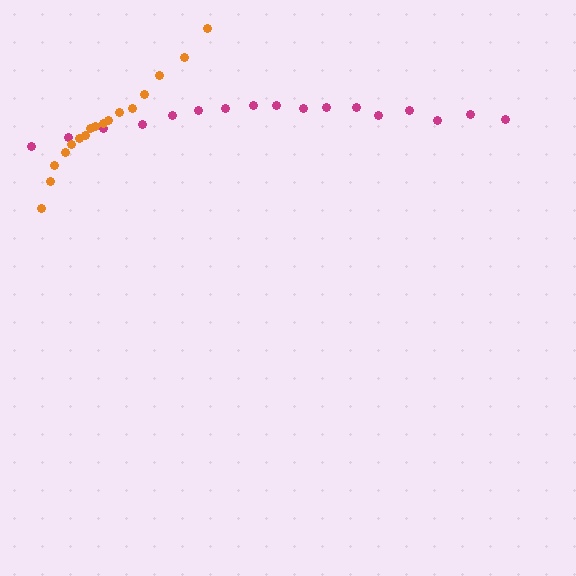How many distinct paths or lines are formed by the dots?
There are 2 distinct paths.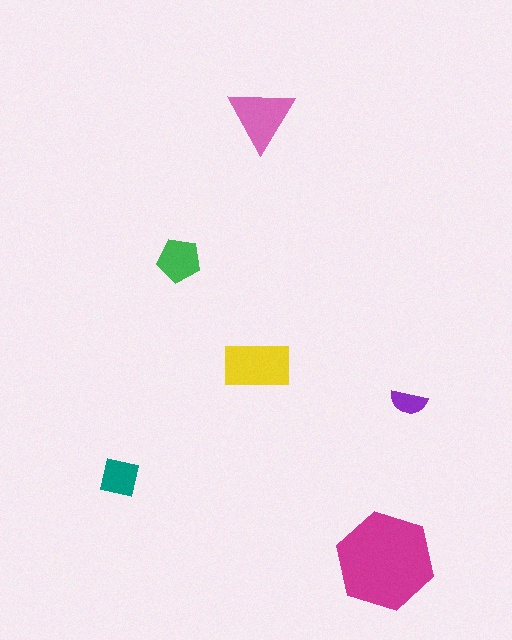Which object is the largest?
The magenta hexagon.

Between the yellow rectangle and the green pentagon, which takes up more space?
The yellow rectangle.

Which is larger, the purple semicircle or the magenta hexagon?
The magenta hexagon.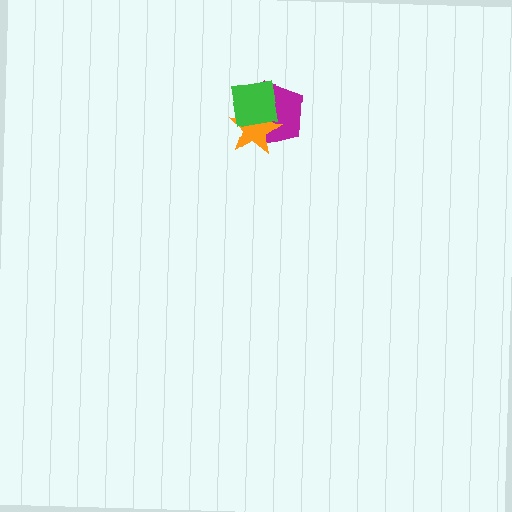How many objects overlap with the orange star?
2 objects overlap with the orange star.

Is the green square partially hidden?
No, no other shape covers it.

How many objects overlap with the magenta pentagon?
2 objects overlap with the magenta pentagon.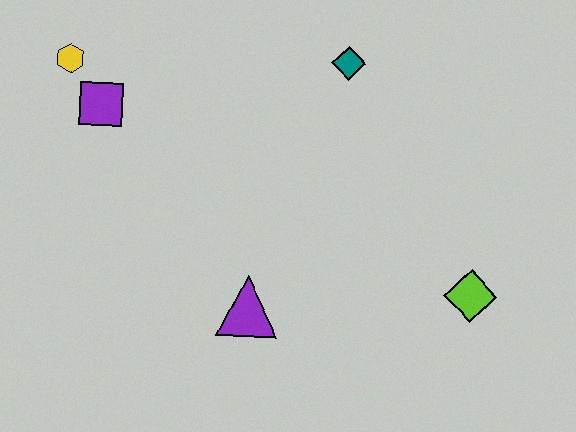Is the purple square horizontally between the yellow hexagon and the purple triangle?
Yes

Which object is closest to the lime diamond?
The purple triangle is closest to the lime diamond.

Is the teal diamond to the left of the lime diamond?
Yes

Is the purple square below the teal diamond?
Yes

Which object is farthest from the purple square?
The lime diamond is farthest from the purple square.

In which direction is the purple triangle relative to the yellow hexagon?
The purple triangle is below the yellow hexagon.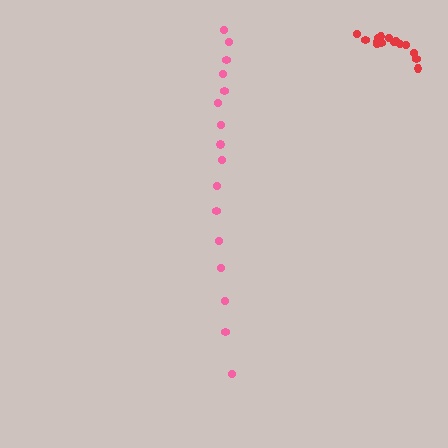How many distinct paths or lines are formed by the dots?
There are 2 distinct paths.